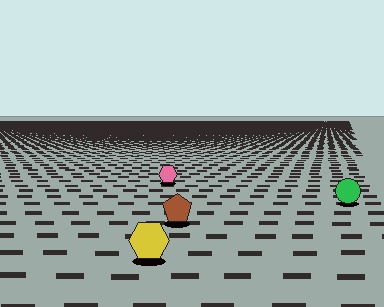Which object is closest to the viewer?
The yellow hexagon is closest. The texture marks near it are larger and more spread out.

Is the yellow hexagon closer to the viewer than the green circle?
Yes. The yellow hexagon is closer — you can tell from the texture gradient: the ground texture is coarser near it.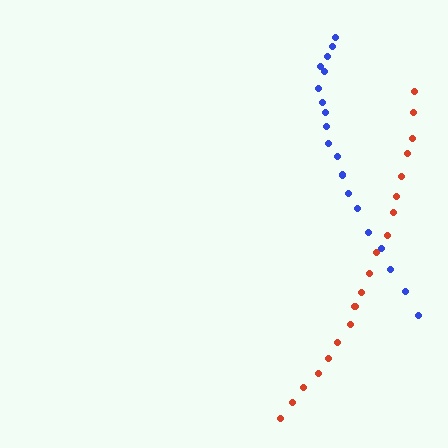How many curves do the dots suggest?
There are 2 distinct paths.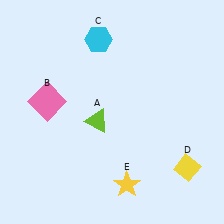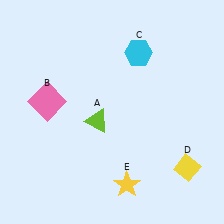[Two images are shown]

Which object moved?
The cyan hexagon (C) moved right.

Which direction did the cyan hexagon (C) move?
The cyan hexagon (C) moved right.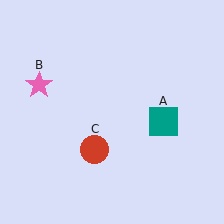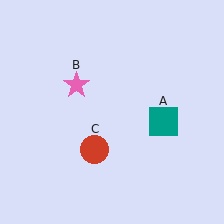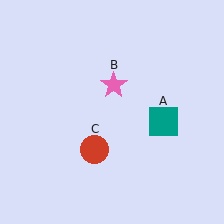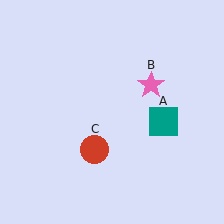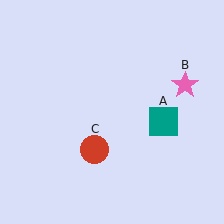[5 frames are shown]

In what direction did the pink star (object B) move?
The pink star (object B) moved right.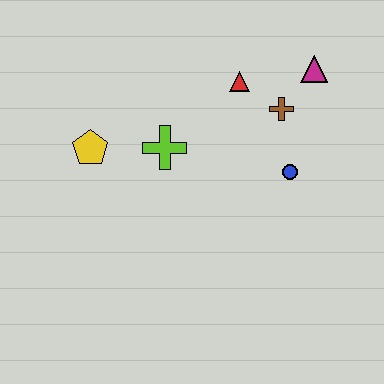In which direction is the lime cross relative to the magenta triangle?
The lime cross is to the left of the magenta triangle.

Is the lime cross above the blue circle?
Yes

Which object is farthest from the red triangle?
The yellow pentagon is farthest from the red triangle.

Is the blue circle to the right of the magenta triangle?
No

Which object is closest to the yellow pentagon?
The lime cross is closest to the yellow pentagon.